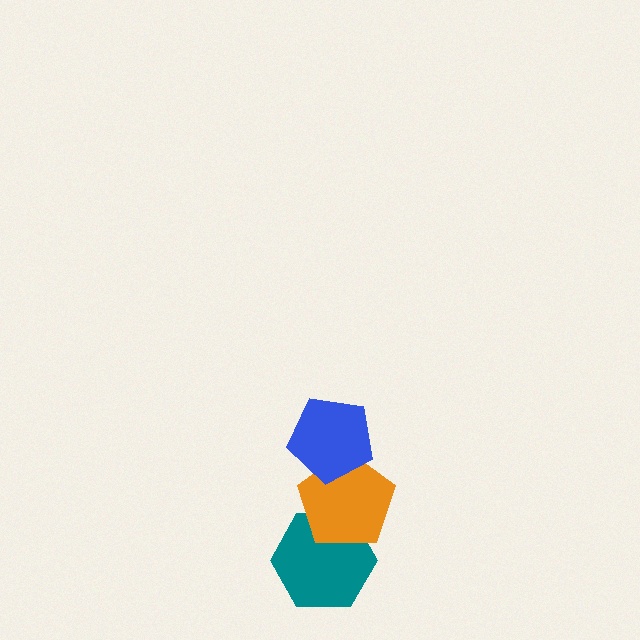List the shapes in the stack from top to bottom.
From top to bottom: the blue pentagon, the orange pentagon, the teal hexagon.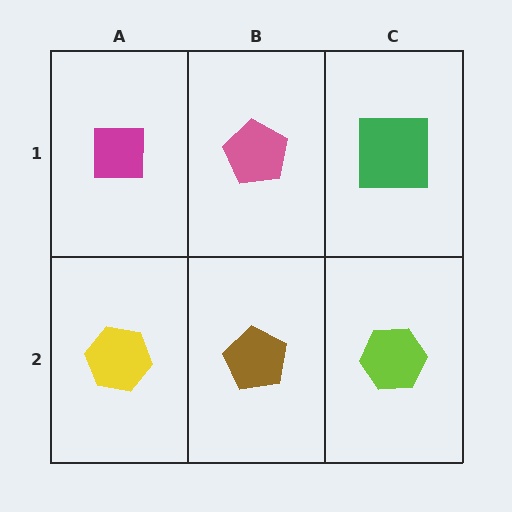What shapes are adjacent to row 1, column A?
A yellow hexagon (row 2, column A), a pink pentagon (row 1, column B).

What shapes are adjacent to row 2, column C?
A green square (row 1, column C), a brown pentagon (row 2, column B).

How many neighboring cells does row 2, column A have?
2.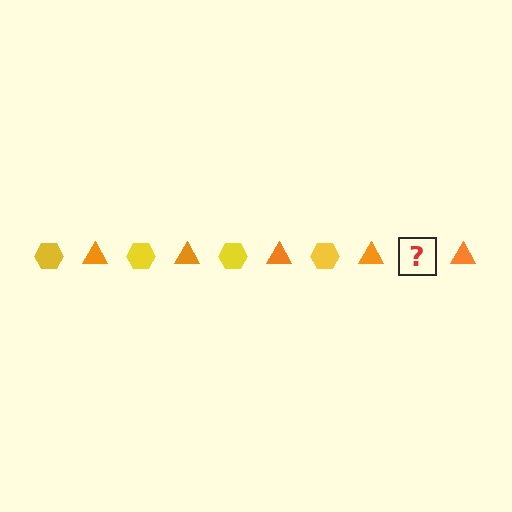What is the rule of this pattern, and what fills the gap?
The rule is that the pattern alternates between yellow hexagon and orange triangle. The gap should be filled with a yellow hexagon.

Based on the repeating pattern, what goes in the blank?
The blank should be a yellow hexagon.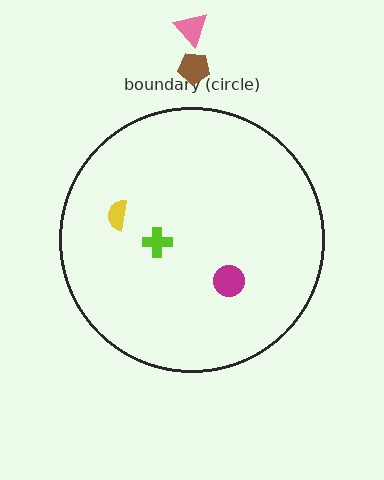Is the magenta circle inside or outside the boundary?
Inside.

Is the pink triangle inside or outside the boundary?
Outside.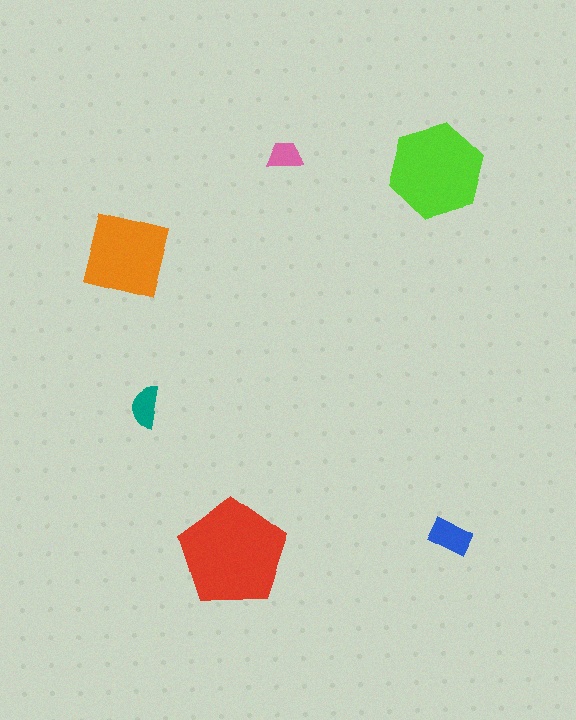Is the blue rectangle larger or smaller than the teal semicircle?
Larger.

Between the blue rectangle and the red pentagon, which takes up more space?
The red pentagon.